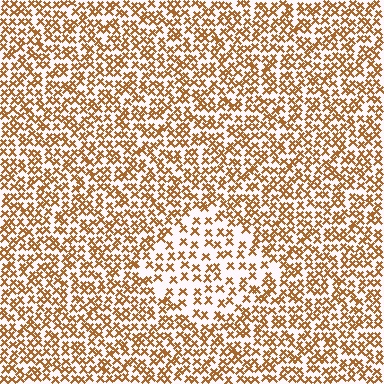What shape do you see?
I see a diamond.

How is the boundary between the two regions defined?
The boundary is defined by a change in element density (approximately 1.9x ratio). All elements are the same color, size, and shape.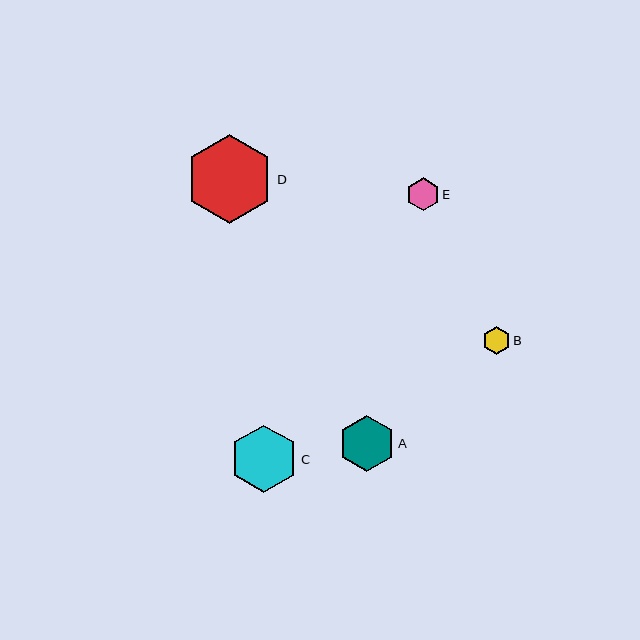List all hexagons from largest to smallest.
From largest to smallest: D, C, A, E, B.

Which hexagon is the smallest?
Hexagon B is the smallest with a size of approximately 27 pixels.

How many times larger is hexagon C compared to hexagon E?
Hexagon C is approximately 2.1 times the size of hexagon E.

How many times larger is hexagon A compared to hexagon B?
Hexagon A is approximately 2.0 times the size of hexagon B.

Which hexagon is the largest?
Hexagon D is the largest with a size of approximately 89 pixels.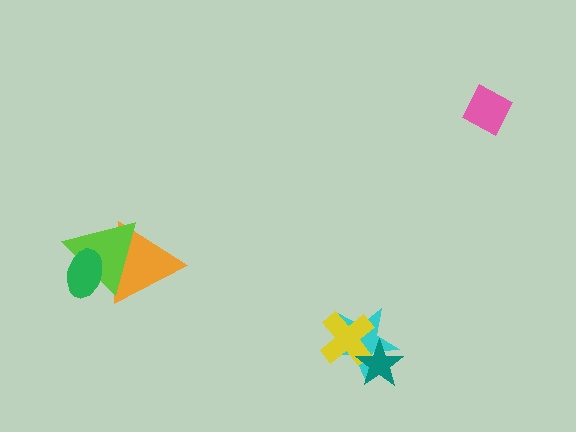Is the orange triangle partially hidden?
Yes, it is partially covered by another shape.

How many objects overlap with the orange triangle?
2 objects overlap with the orange triangle.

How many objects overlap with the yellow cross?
2 objects overlap with the yellow cross.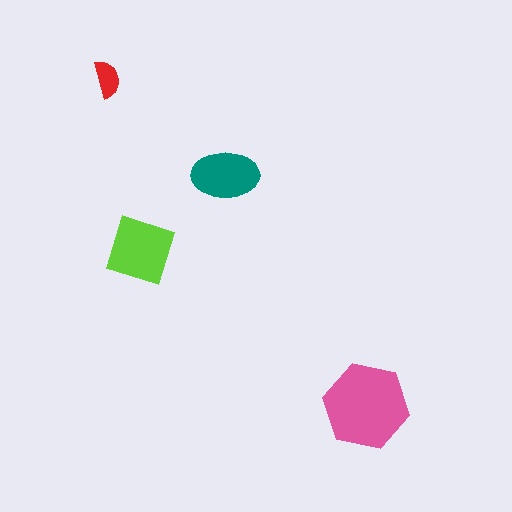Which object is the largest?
The pink hexagon.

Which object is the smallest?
The red semicircle.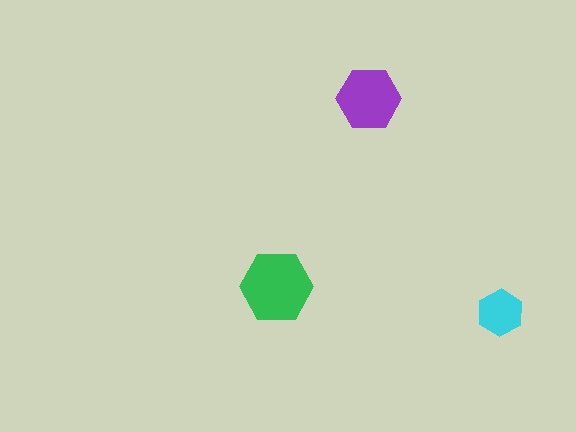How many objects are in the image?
There are 3 objects in the image.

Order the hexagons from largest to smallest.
the green one, the purple one, the cyan one.